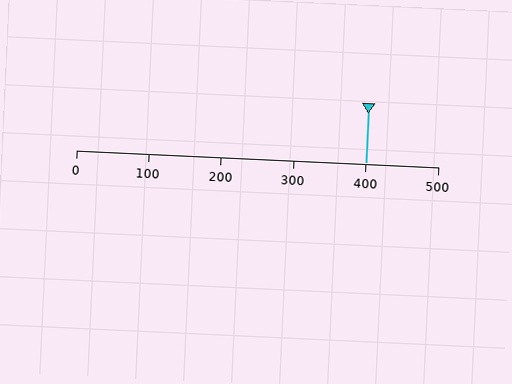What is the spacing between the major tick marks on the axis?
The major ticks are spaced 100 apart.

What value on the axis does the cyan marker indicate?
The marker indicates approximately 400.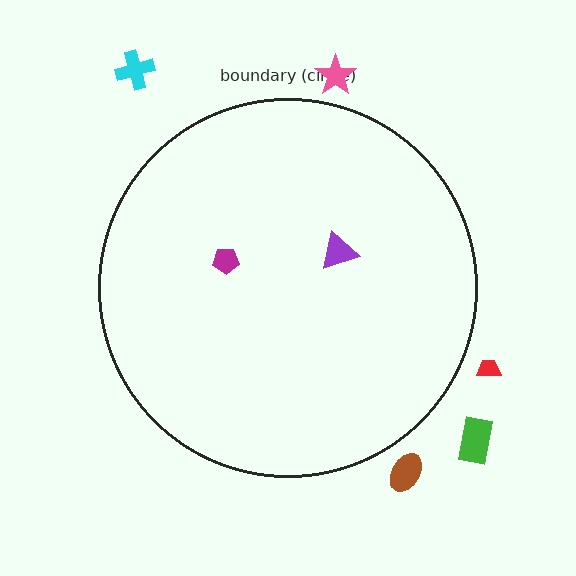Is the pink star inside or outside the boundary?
Outside.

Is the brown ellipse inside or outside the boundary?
Outside.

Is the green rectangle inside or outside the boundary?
Outside.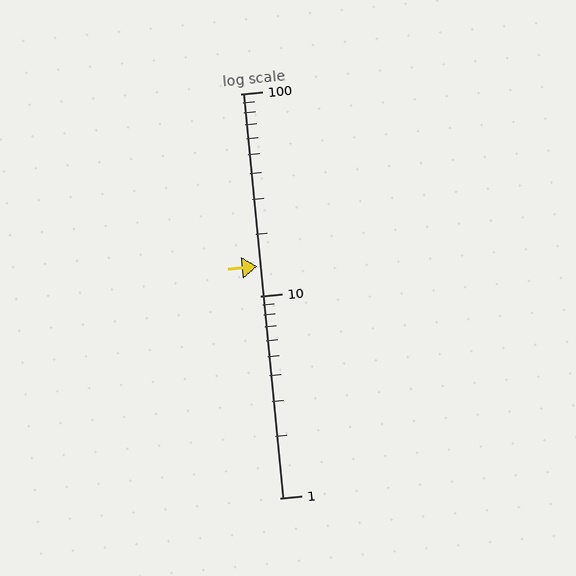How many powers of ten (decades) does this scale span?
The scale spans 2 decades, from 1 to 100.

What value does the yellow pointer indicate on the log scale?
The pointer indicates approximately 14.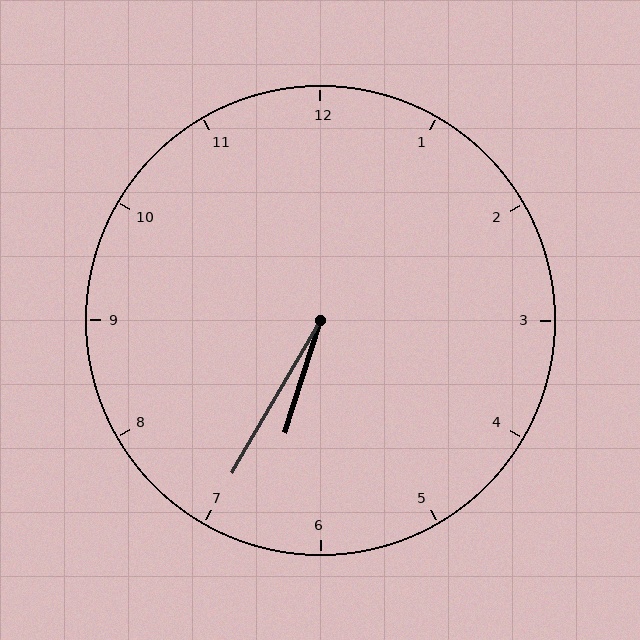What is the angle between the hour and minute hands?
Approximately 12 degrees.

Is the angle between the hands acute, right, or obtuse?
It is acute.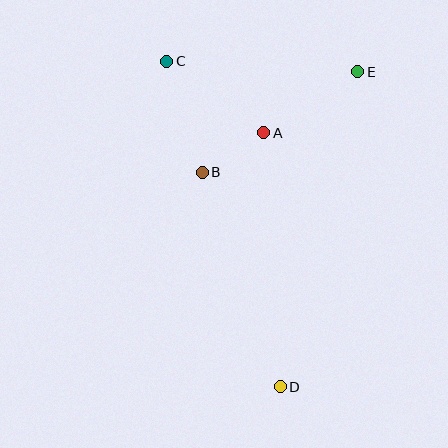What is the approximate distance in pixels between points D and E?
The distance between D and E is approximately 324 pixels.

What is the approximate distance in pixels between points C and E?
The distance between C and E is approximately 191 pixels.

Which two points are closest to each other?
Points A and B are closest to each other.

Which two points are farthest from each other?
Points C and D are farthest from each other.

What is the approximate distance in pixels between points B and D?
The distance between B and D is approximately 228 pixels.